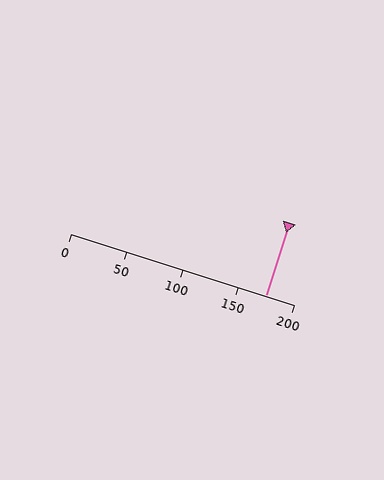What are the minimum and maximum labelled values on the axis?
The axis runs from 0 to 200.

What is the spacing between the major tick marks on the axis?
The major ticks are spaced 50 apart.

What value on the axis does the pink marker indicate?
The marker indicates approximately 175.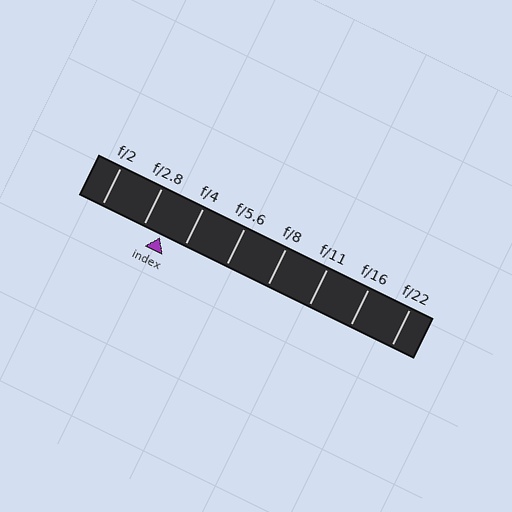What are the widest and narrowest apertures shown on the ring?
The widest aperture shown is f/2 and the narrowest is f/22.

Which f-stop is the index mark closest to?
The index mark is closest to f/2.8.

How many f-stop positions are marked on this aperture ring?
There are 8 f-stop positions marked.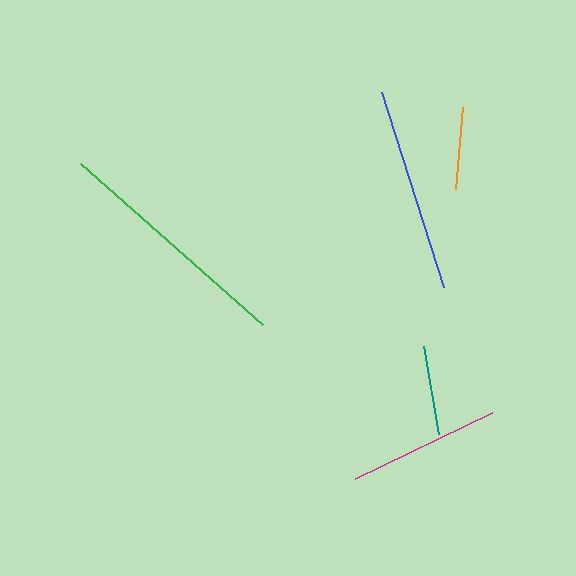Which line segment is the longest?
The green line is the longest at approximately 242 pixels.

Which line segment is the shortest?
The orange line is the shortest at approximately 82 pixels.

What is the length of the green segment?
The green segment is approximately 242 pixels long.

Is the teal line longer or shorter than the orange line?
The teal line is longer than the orange line.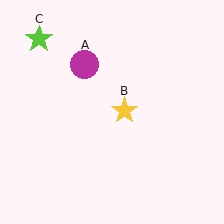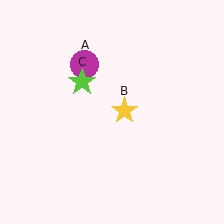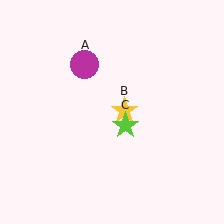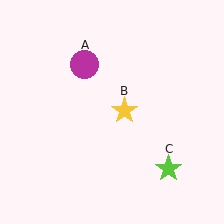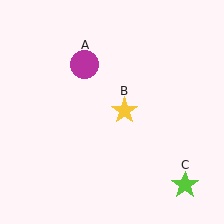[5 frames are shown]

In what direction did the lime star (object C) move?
The lime star (object C) moved down and to the right.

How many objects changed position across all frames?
1 object changed position: lime star (object C).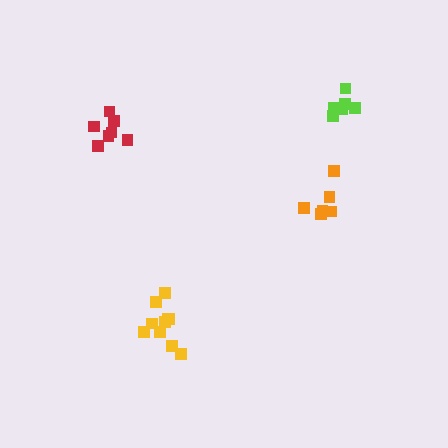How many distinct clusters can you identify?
There are 4 distinct clusters.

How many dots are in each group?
Group 1: 7 dots, Group 2: 6 dots, Group 3: 10 dots, Group 4: 6 dots (29 total).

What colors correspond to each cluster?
The clusters are colored: red, orange, yellow, lime.